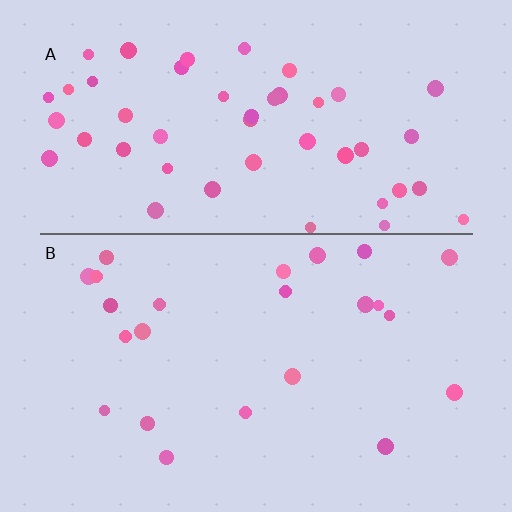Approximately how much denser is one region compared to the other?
Approximately 2.1× — region A over region B.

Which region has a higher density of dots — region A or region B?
A (the top).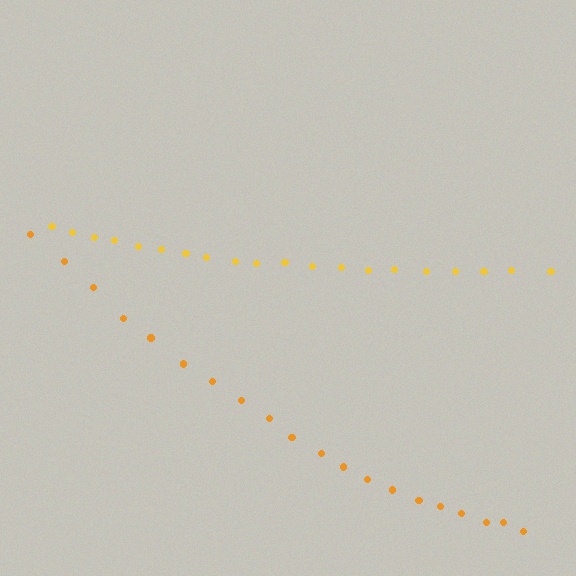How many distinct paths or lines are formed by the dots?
There are 2 distinct paths.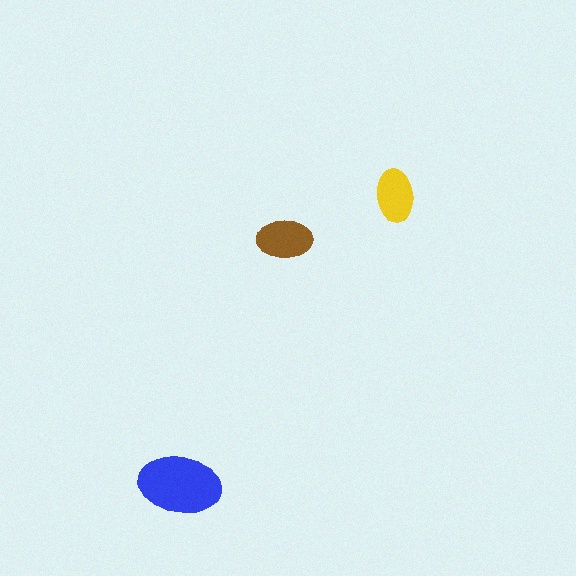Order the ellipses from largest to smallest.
the blue one, the brown one, the yellow one.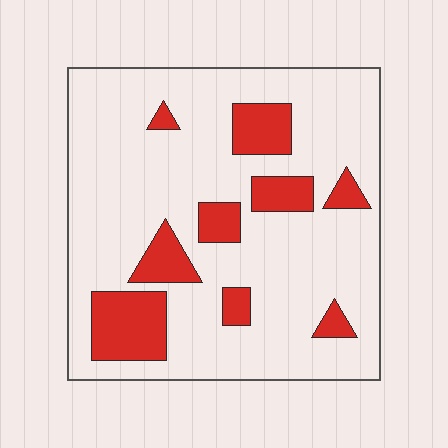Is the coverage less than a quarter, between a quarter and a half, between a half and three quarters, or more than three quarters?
Less than a quarter.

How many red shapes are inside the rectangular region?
9.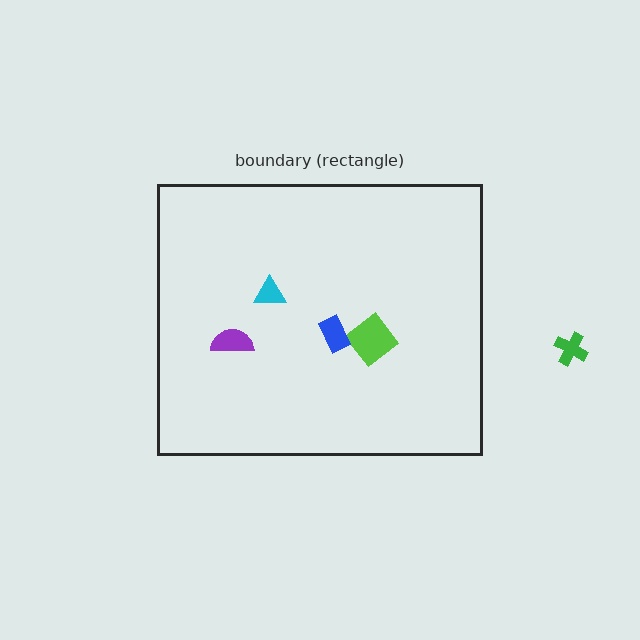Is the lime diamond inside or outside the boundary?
Inside.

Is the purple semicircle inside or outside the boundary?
Inside.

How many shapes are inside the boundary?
4 inside, 1 outside.